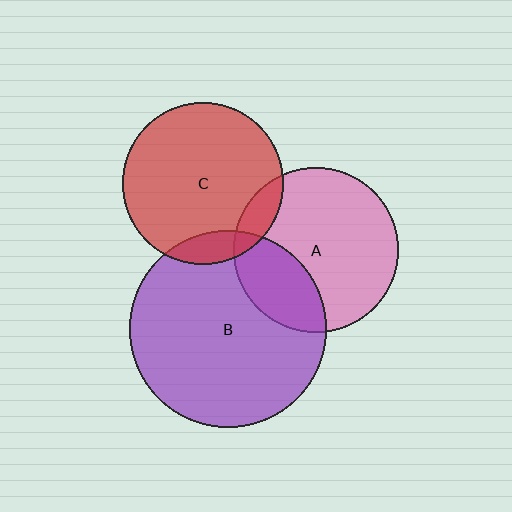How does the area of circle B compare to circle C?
Approximately 1.5 times.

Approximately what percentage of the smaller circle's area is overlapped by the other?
Approximately 10%.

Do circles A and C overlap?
Yes.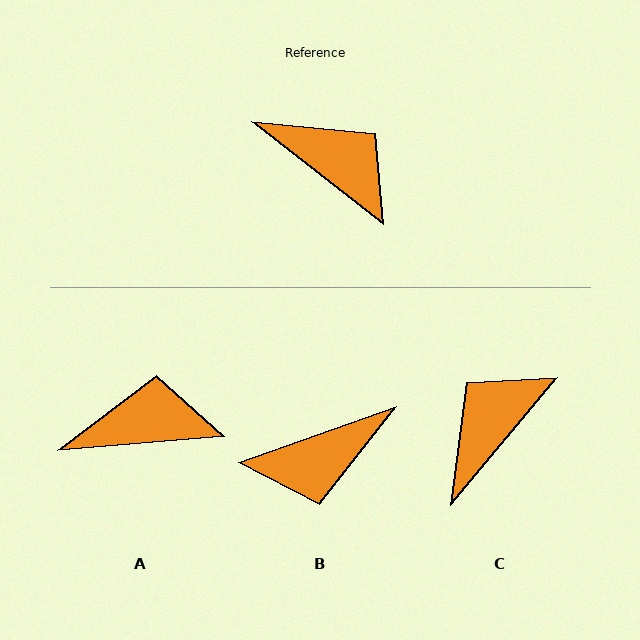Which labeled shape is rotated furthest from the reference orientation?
B, about 123 degrees away.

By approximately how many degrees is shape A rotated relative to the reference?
Approximately 43 degrees counter-clockwise.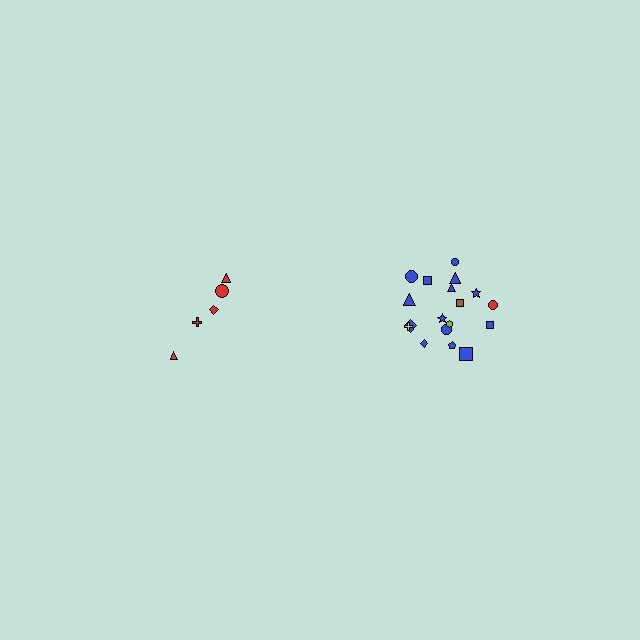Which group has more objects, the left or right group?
The right group.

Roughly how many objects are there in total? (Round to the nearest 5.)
Roughly 25 objects in total.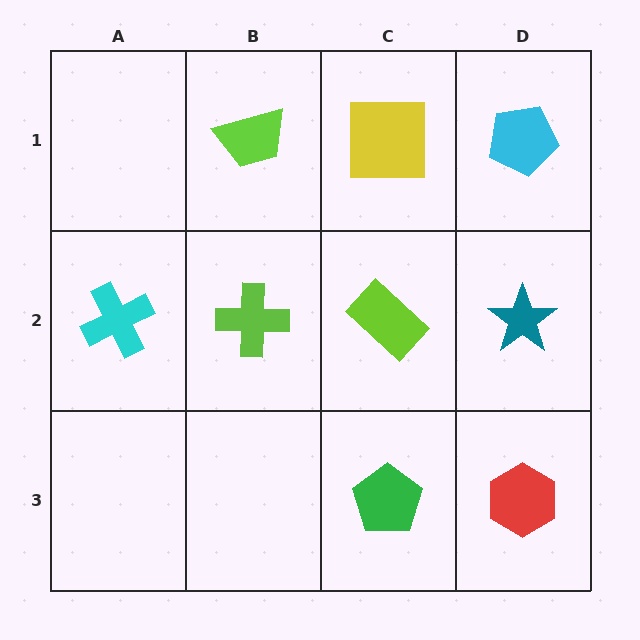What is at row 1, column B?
A lime trapezoid.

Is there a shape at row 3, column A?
No, that cell is empty.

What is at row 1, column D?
A cyan pentagon.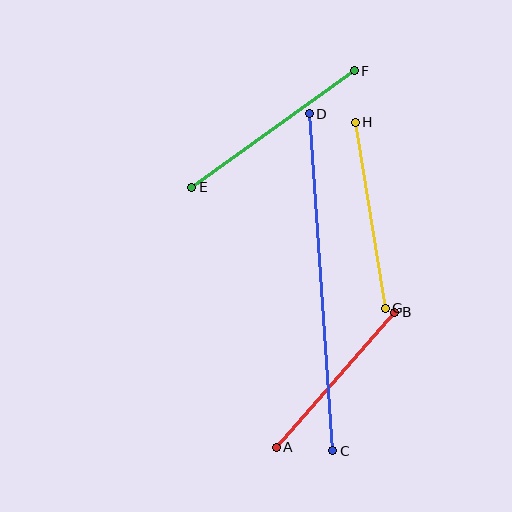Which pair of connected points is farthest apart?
Points C and D are farthest apart.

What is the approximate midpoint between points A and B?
The midpoint is at approximately (336, 380) pixels.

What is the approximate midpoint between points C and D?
The midpoint is at approximately (321, 282) pixels.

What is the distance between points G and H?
The distance is approximately 188 pixels.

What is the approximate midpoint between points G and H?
The midpoint is at approximately (370, 215) pixels.